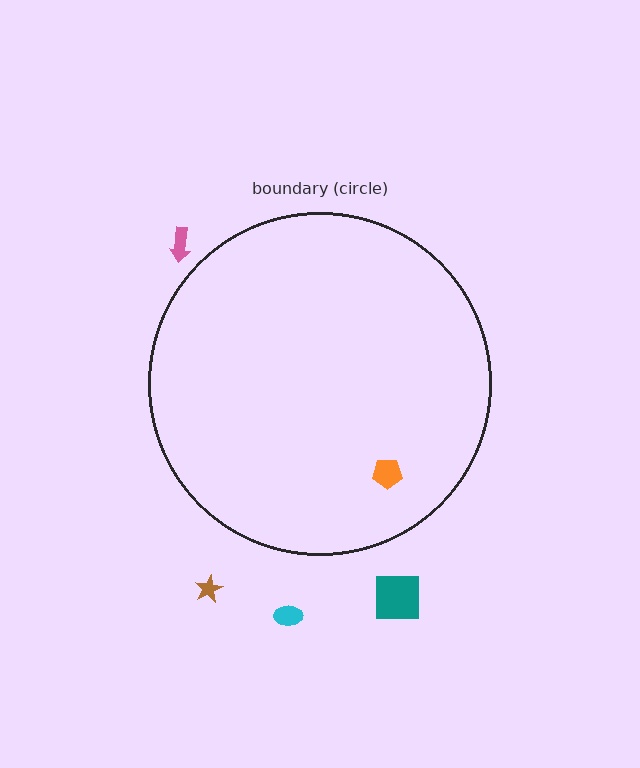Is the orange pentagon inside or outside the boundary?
Inside.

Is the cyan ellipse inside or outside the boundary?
Outside.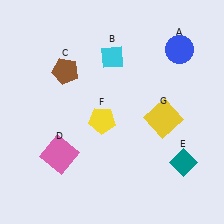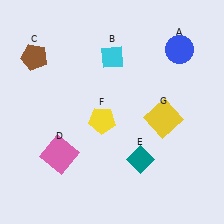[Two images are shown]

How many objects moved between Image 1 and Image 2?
2 objects moved between the two images.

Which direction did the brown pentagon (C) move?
The brown pentagon (C) moved left.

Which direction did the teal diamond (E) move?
The teal diamond (E) moved left.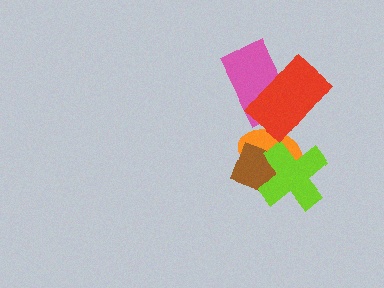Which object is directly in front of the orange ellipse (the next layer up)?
The brown diamond is directly in front of the orange ellipse.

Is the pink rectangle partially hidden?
Yes, it is partially covered by another shape.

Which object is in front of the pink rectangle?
The red rectangle is in front of the pink rectangle.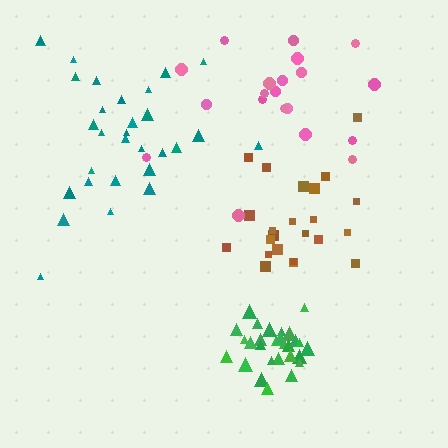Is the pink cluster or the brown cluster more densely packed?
Brown.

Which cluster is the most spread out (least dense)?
Pink.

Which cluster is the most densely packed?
Green.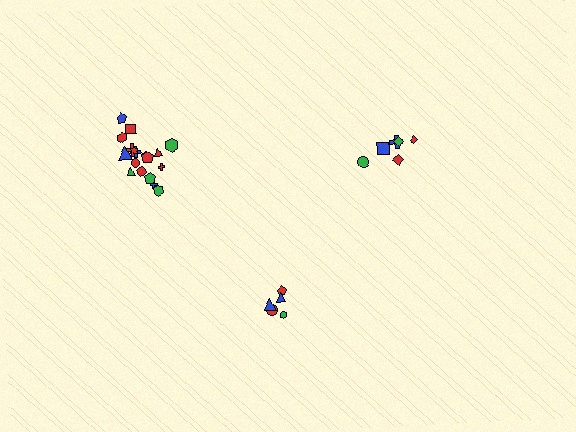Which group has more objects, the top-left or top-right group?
The top-left group.